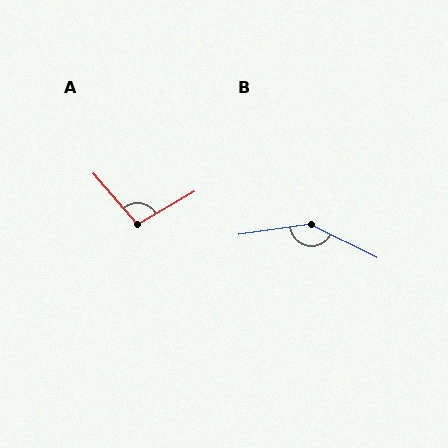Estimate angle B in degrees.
Approximately 146 degrees.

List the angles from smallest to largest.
A (101°), B (146°).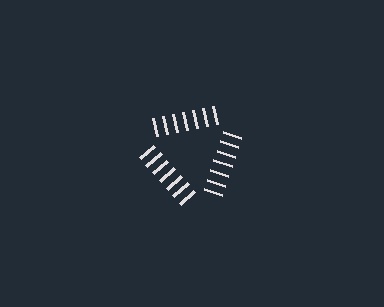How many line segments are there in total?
21 — 7 along each of the 3 edges.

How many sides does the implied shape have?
3 sides — the line-ends trace a triangle.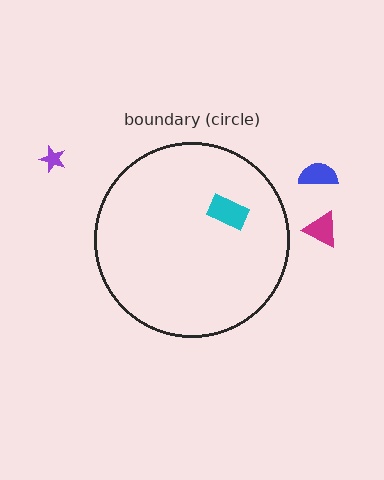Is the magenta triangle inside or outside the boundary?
Outside.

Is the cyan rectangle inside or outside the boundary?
Inside.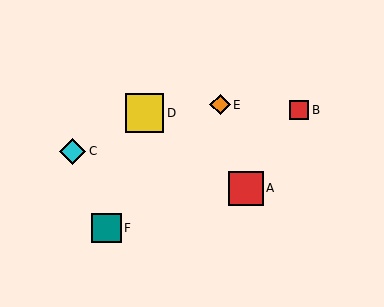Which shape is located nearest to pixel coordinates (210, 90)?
The orange diamond (labeled E) at (220, 105) is nearest to that location.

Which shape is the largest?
The yellow square (labeled D) is the largest.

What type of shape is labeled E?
Shape E is an orange diamond.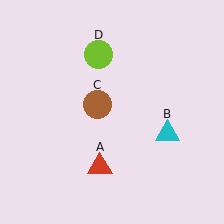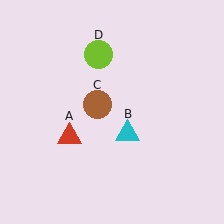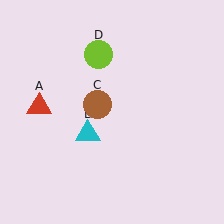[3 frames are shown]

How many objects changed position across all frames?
2 objects changed position: red triangle (object A), cyan triangle (object B).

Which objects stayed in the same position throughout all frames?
Brown circle (object C) and lime circle (object D) remained stationary.